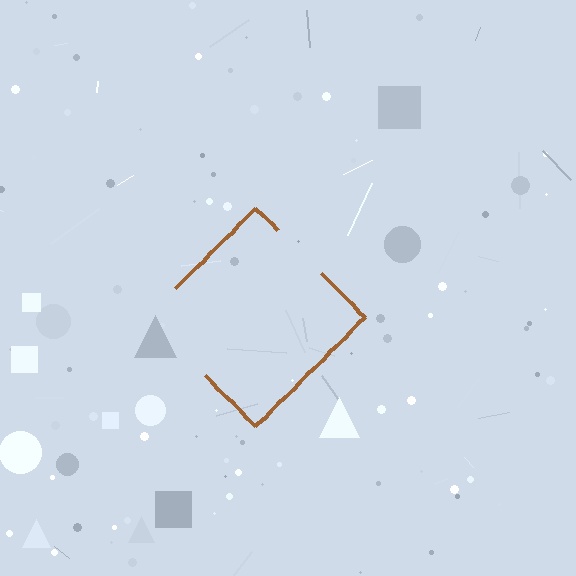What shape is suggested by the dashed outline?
The dashed outline suggests a diamond.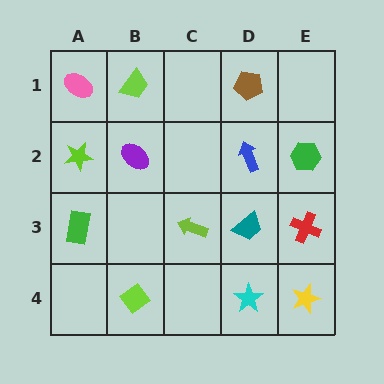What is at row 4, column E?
A yellow star.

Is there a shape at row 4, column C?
No, that cell is empty.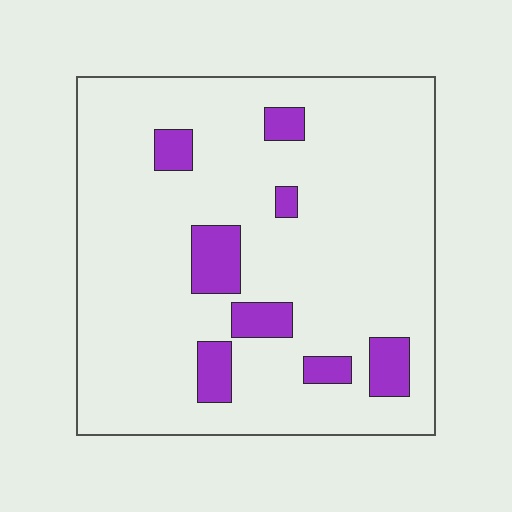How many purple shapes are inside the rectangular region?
8.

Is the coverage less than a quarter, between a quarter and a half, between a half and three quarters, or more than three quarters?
Less than a quarter.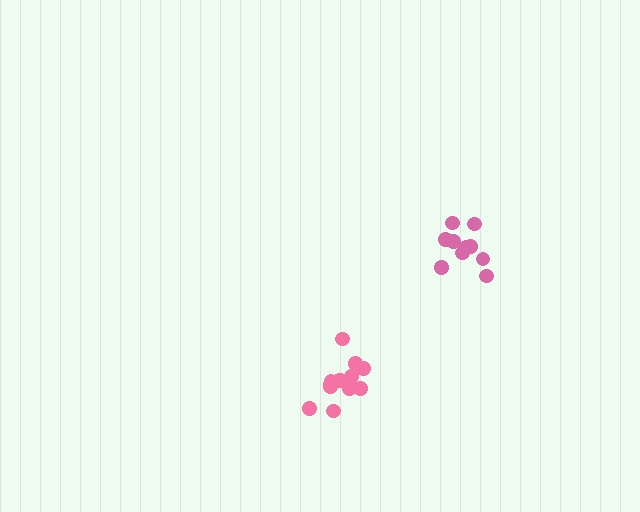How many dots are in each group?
Group 1: 10 dots, Group 2: 13 dots (23 total).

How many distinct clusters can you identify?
There are 2 distinct clusters.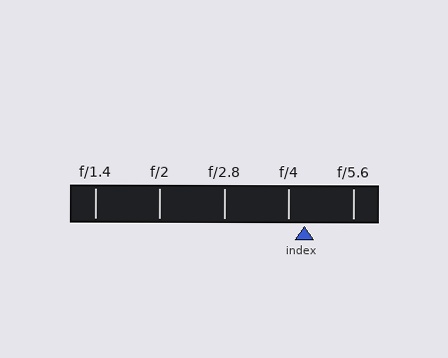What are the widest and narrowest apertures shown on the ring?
The widest aperture shown is f/1.4 and the narrowest is f/5.6.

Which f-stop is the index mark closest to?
The index mark is closest to f/4.